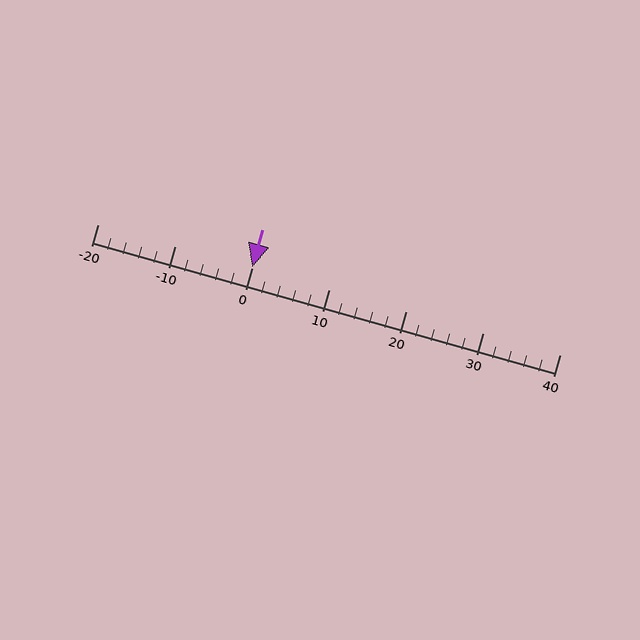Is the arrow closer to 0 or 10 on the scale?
The arrow is closer to 0.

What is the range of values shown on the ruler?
The ruler shows values from -20 to 40.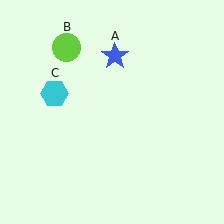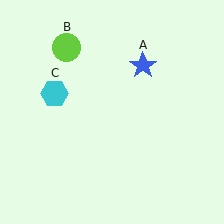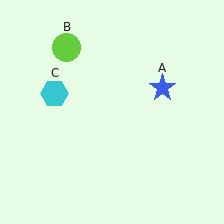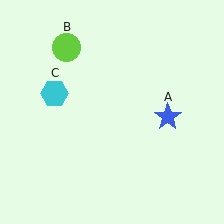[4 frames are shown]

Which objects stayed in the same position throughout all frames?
Lime circle (object B) and cyan hexagon (object C) remained stationary.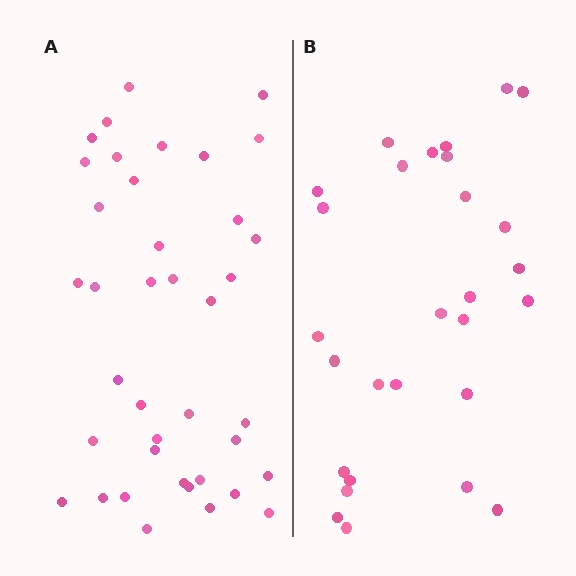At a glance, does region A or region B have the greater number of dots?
Region A (the left region) has more dots.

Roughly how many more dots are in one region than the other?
Region A has roughly 12 or so more dots than region B.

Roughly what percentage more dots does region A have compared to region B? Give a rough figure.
About 40% more.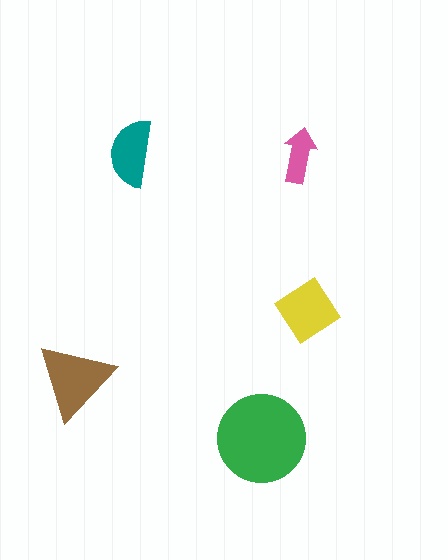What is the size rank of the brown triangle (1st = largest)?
2nd.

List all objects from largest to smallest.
The green circle, the brown triangle, the yellow diamond, the teal semicircle, the pink arrow.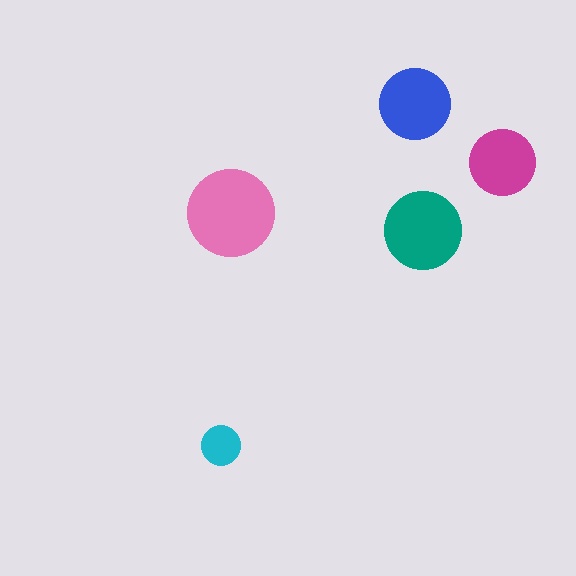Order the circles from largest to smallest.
the pink one, the teal one, the blue one, the magenta one, the cyan one.